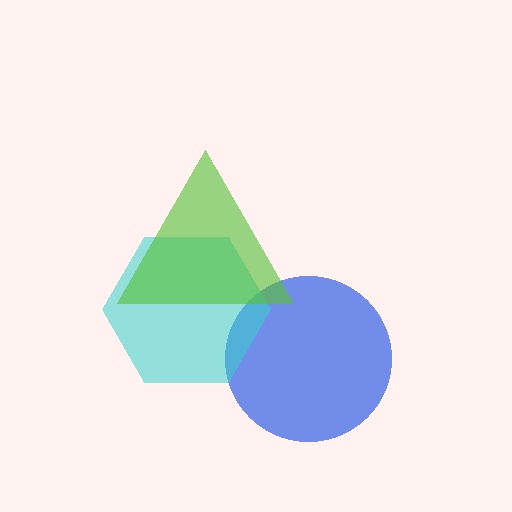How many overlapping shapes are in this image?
There are 3 overlapping shapes in the image.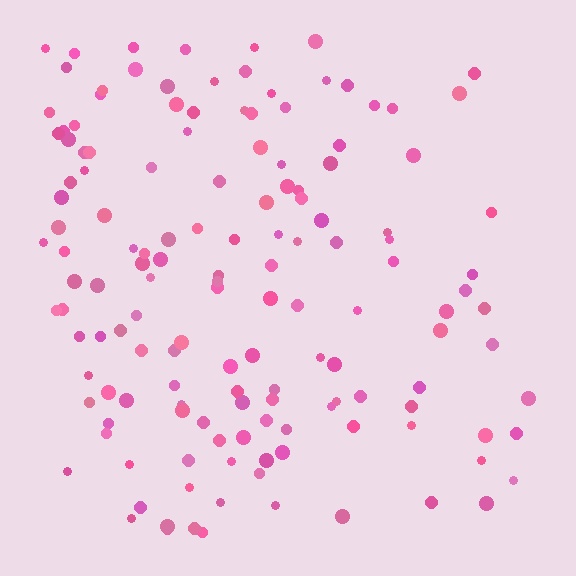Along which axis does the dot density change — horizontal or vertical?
Horizontal.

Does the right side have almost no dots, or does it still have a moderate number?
Still a moderate number, just noticeably fewer than the left.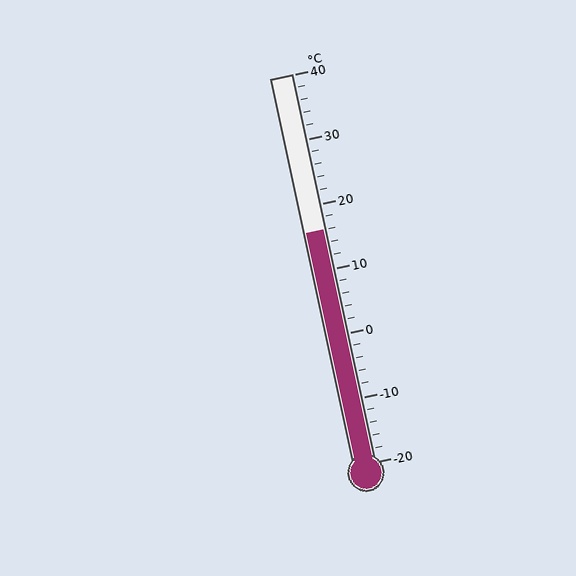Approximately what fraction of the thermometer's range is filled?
The thermometer is filled to approximately 60% of its range.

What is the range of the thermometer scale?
The thermometer scale ranges from -20°C to 40°C.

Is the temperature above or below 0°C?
The temperature is above 0°C.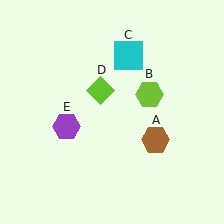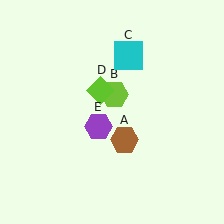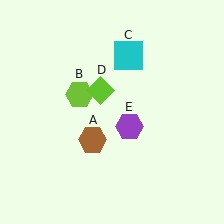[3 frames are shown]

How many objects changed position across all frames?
3 objects changed position: brown hexagon (object A), lime hexagon (object B), purple hexagon (object E).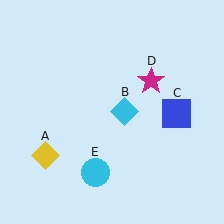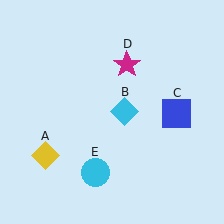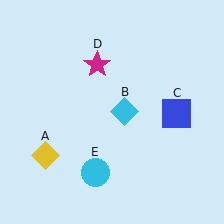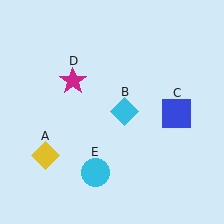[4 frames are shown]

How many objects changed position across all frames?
1 object changed position: magenta star (object D).